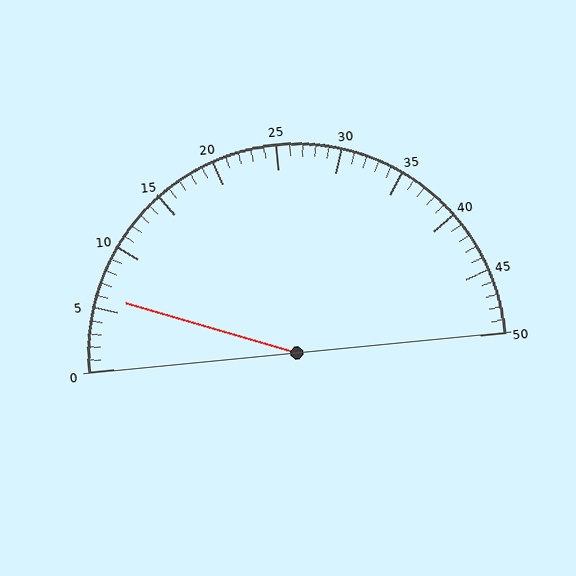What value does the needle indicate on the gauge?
The needle indicates approximately 6.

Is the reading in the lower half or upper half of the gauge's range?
The reading is in the lower half of the range (0 to 50).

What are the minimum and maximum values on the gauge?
The gauge ranges from 0 to 50.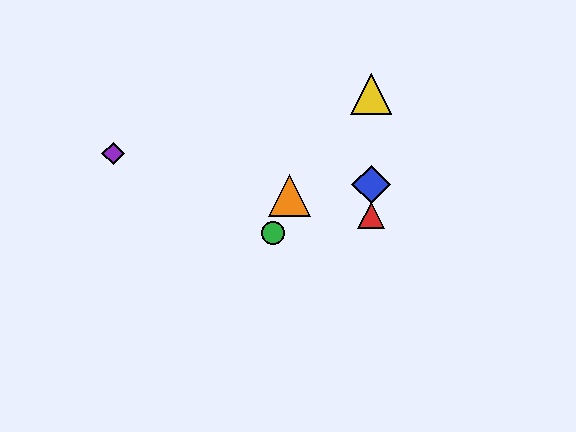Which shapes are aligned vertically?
The red triangle, the blue diamond, the yellow triangle are aligned vertically.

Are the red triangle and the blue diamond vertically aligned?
Yes, both are at x≈371.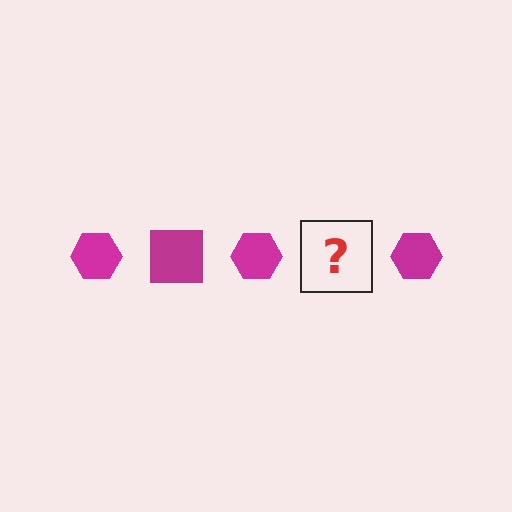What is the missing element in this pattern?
The missing element is a magenta square.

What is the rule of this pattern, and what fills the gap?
The rule is that the pattern cycles through hexagon, square shapes in magenta. The gap should be filled with a magenta square.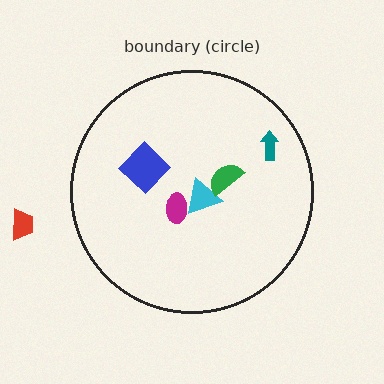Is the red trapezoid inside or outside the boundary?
Outside.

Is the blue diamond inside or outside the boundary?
Inside.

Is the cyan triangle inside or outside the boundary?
Inside.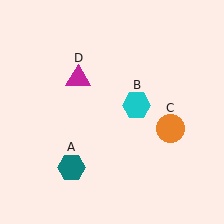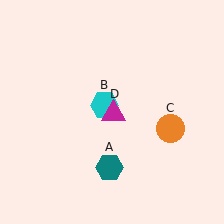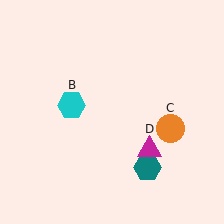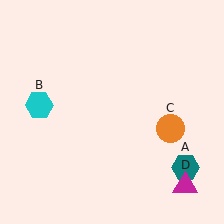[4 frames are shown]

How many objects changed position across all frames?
3 objects changed position: teal hexagon (object A), cyan hexagon (object B), magenta triangle (object D).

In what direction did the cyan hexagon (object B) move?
The cyan hexagon (object B) moved left.